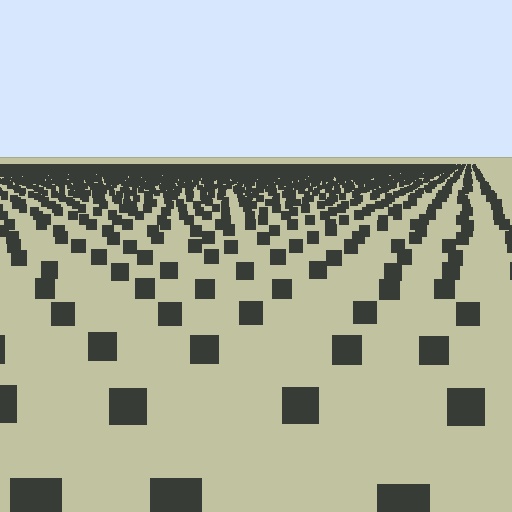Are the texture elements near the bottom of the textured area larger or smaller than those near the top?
Larger. Near the bottom, elements are closer to the viewer and appear at a bigger on-screen size.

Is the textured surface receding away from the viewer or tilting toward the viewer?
The surface is receding away from the viewer. Texture elements get smaller and denser toward the top.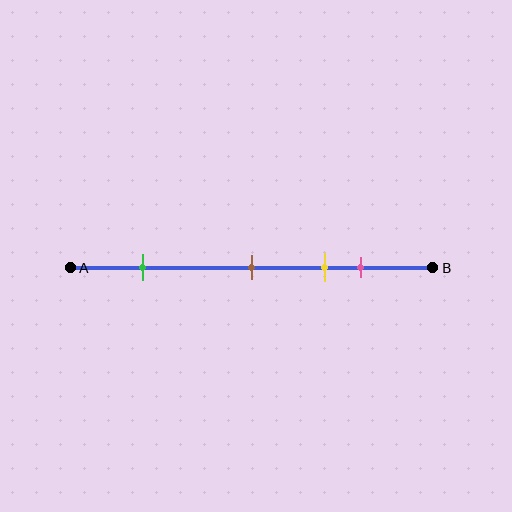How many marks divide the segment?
There are 4 marks dividing the segment.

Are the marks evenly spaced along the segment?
No, the marks are not evenly spaced.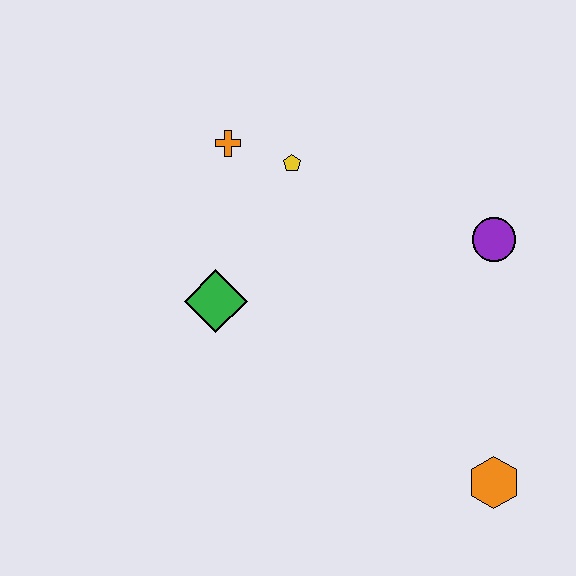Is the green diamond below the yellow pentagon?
Yes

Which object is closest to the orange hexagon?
The purple circle is closest to the orange hexagon.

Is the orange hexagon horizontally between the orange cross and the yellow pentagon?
No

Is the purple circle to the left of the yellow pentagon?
No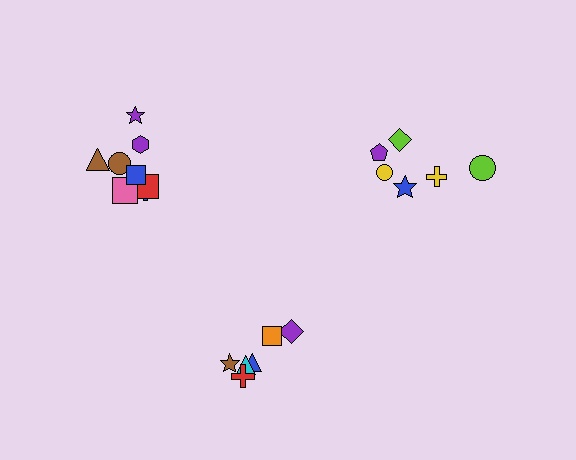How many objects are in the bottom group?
There are 6 objects.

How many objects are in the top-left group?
There are 8 objects.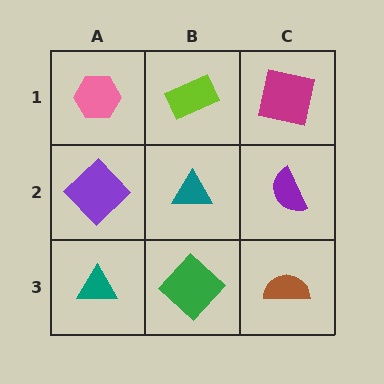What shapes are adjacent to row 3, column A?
A purple diamond (row 2, column A), a green diamond (row 3, column B).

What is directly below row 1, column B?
A teal triangle.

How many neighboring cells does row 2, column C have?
3.